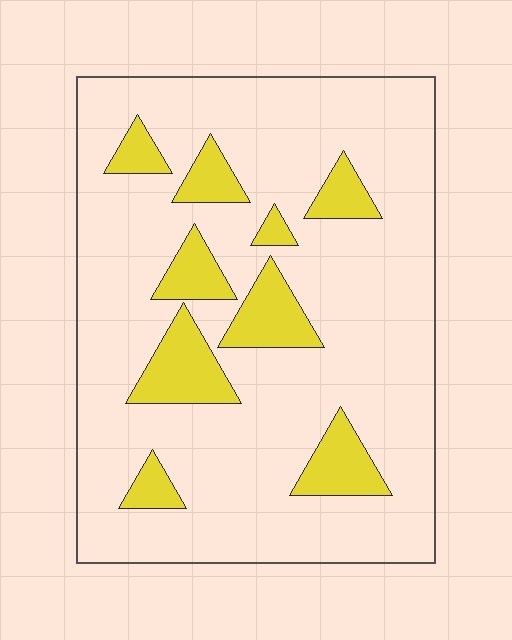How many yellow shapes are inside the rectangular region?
9.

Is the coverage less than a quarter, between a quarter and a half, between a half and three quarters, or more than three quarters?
Less than a quarter.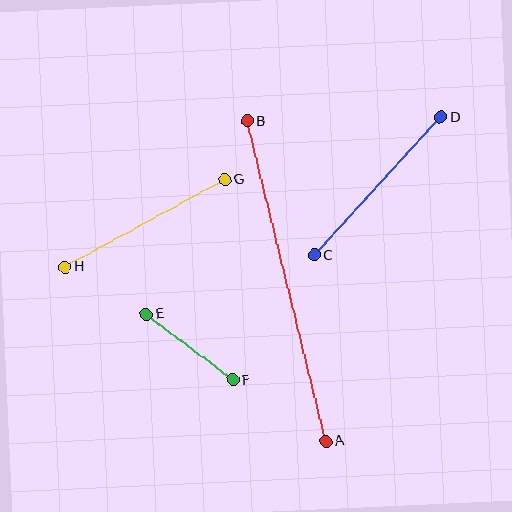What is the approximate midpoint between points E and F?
The midpoint is at approximately (190, 347) pixels.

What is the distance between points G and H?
The distance is approximately 182 pixels.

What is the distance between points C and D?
The distance is approximately 187 pixels.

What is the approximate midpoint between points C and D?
The midpoint is at approximately (377, 186) pixels.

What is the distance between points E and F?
The distance is approximately 109 pixels.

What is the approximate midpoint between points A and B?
The midpoint is at approximately (286, 281) pixels.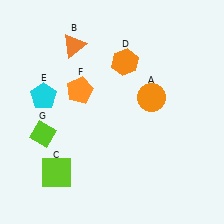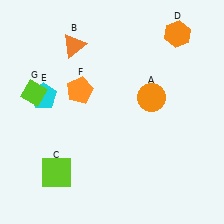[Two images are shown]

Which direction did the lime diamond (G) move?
The lime diamond (G) moved up.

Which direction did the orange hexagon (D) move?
The orange hexagon (D) moved right.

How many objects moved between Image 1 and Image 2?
2 objects moved between the two images.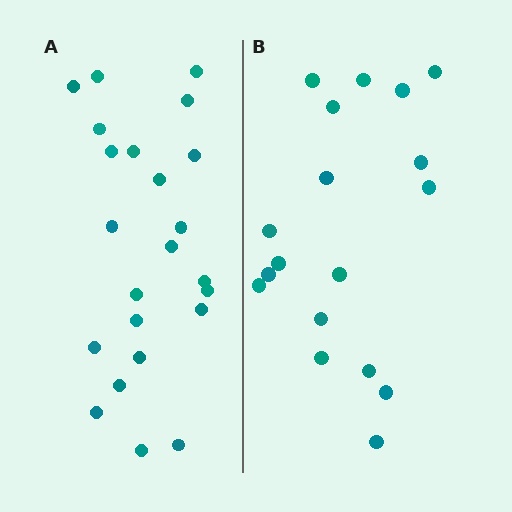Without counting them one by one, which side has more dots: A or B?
Region A (the left region) has more dots.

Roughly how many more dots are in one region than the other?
Region A has about 5 more dots than region B.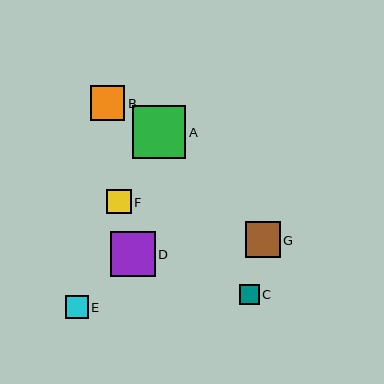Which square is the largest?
Square A is the largest with a size of approximately 53 pixels.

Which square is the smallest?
Square C is the smallest with a size of approximately 20 pixels.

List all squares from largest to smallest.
From largest to smallest: A, D, G, B, F, E, C.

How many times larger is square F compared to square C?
Square F is approximately 1.2 times the size of square C.